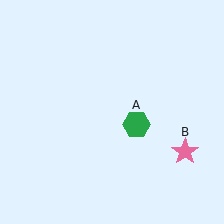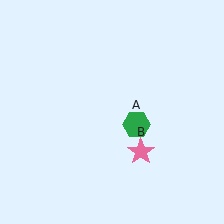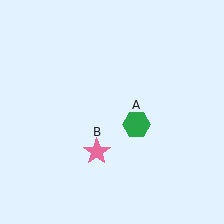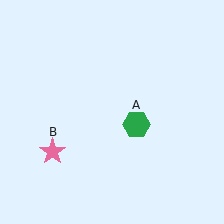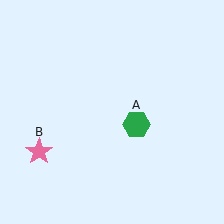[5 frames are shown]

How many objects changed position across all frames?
1 object changed position: pink star (object B).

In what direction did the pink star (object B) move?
The pink star (object B) moved left.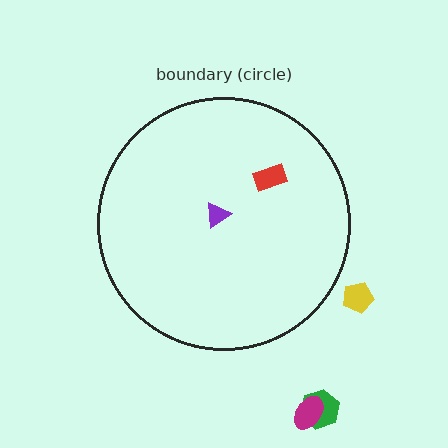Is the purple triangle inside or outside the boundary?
Inside.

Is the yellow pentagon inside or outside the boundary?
Outside.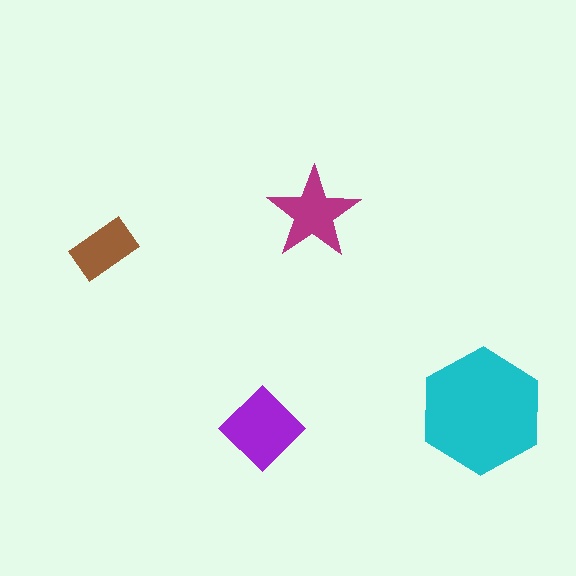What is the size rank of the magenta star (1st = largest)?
3rd.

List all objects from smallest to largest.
The brown rectangle, the magenta star, the purple diamond, the cyan hexagon.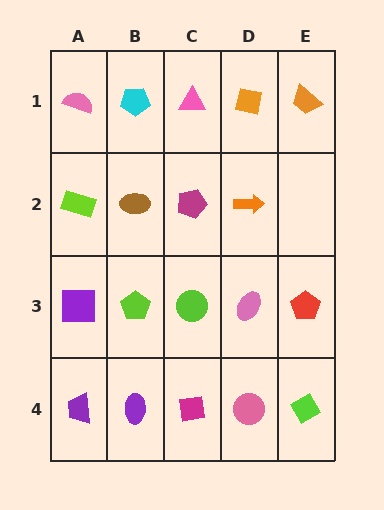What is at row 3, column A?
A purple square.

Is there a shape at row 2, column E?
No, that cell is empty.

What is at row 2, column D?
An orange arrow.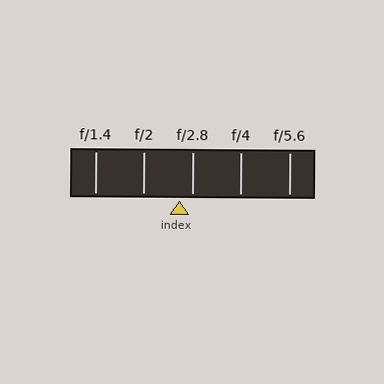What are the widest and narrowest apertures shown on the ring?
The widest aperture shown is f/1.4 and the narrowest is f/5.6.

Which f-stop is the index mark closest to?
The index mark is closest to f/2.8.